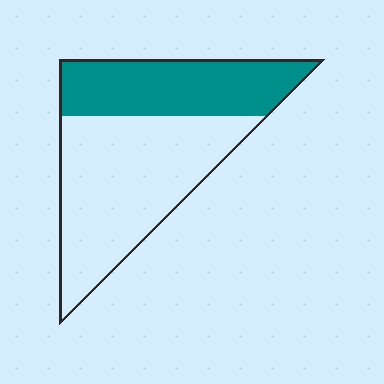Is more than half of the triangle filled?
No.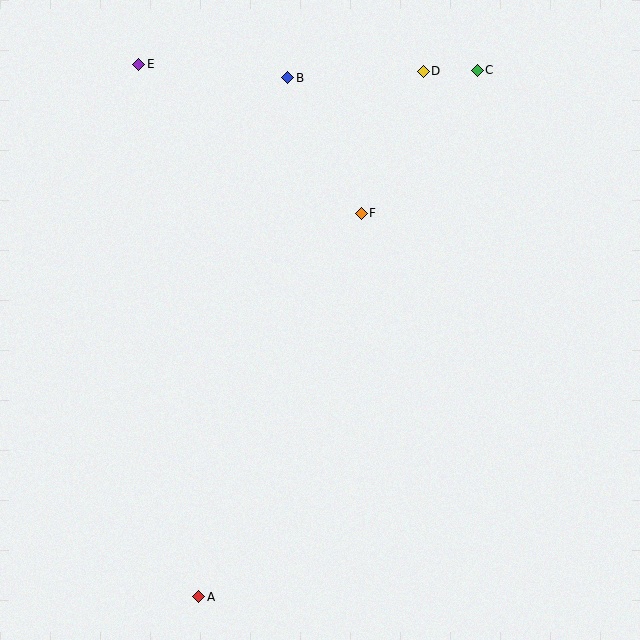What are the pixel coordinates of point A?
Point A is at (199, 597).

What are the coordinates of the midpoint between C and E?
The midpoint between C and E is at (308, 67).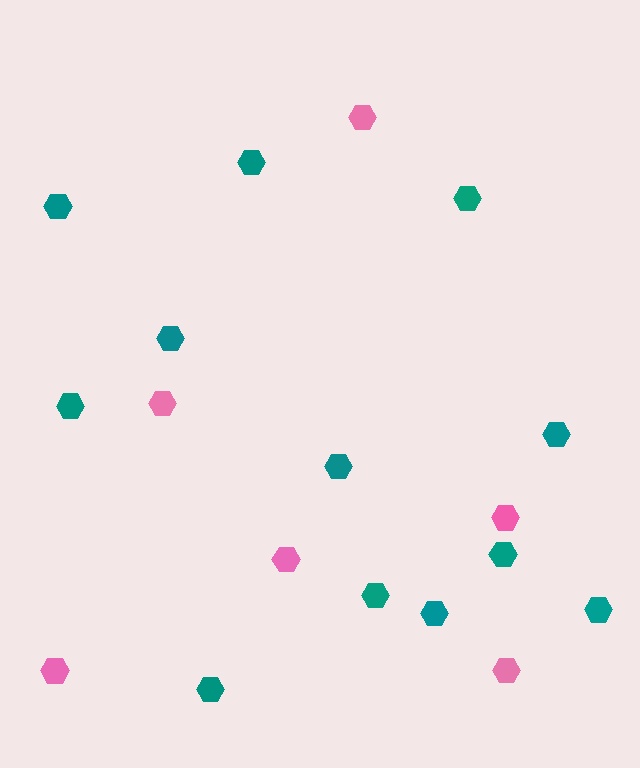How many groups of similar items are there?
There are 2 groups: one group of teal hexagons (12) and one group of pink hexagons (6).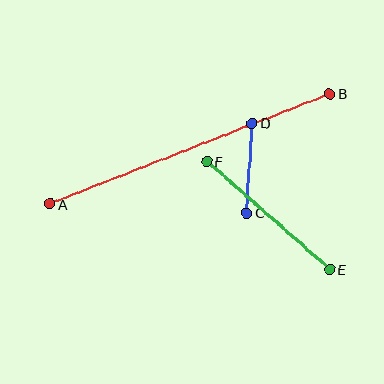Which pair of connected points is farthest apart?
Points A and B are farthest apart.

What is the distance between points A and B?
The distance is approximately 300 pixels.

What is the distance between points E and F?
The distance is approximately 164 pixels.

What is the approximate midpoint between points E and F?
The midpoint is at approximately (268, 216) pixels.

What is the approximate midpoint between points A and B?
The midpoint is at approximately (190, 149) pixels.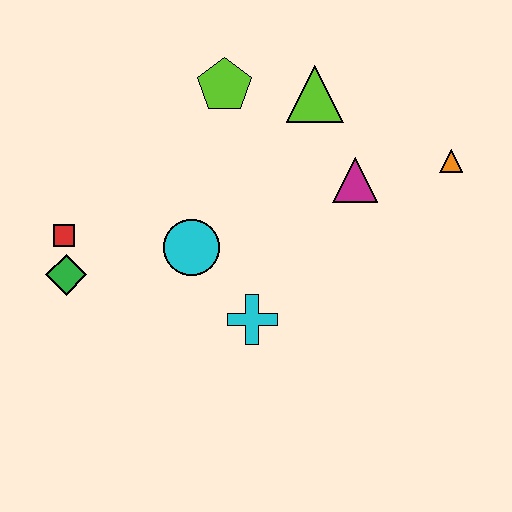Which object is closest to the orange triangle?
The magenta triangle is closest to the orange triangle.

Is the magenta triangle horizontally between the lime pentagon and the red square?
No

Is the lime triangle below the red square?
No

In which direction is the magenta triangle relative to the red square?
The magenta triangle is to the right of the red square.